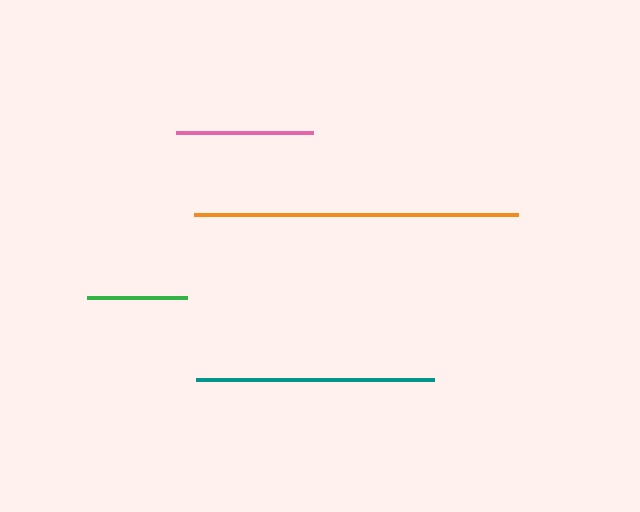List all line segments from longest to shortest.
From longest to shortest: orange, teal, pink, green.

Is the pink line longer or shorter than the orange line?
The orange line is longer than the pink line.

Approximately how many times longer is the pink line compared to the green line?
The pink line is approximately 1.4 times the length of the green line.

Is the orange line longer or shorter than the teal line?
The orange line is longer than the teal line.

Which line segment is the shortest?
The green line is the shortest at approximately 100 pixels.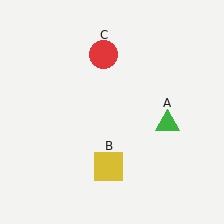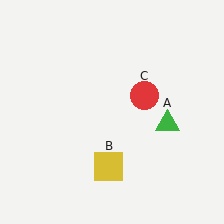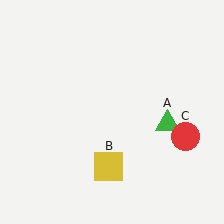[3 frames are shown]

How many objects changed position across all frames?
1 object changed position: red circle (object C).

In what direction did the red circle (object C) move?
The red circle (object C) moved down and to the right.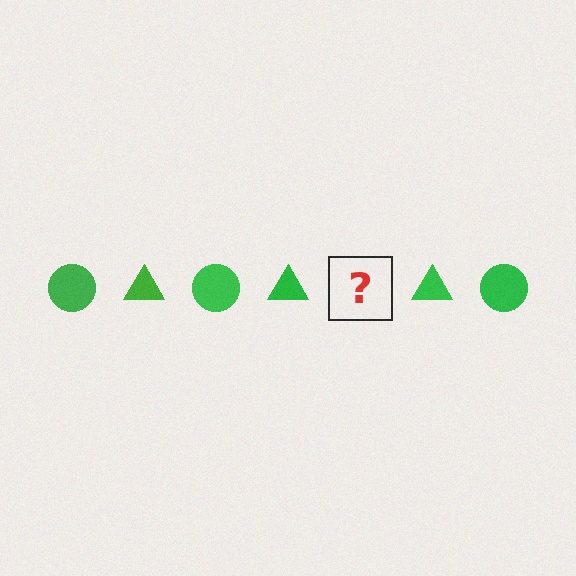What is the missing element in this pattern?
The missing element is a green circle.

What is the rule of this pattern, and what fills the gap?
The rule is that the pattern cycles through circle, triangle shapes in green. The gap should be filled with a green circle.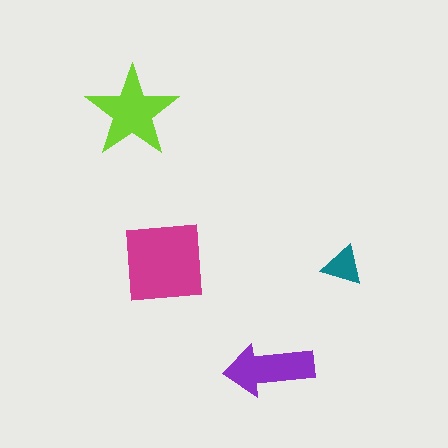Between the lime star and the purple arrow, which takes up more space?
The lime star.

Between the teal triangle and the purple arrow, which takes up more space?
The purple arrow.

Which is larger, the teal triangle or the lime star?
The lime star.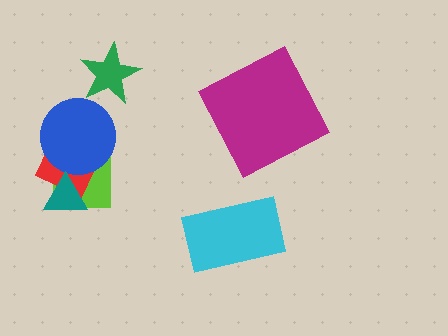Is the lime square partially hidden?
Yes, it is partially covered by another shape.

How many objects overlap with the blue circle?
2 objects overlap with the blue circle.